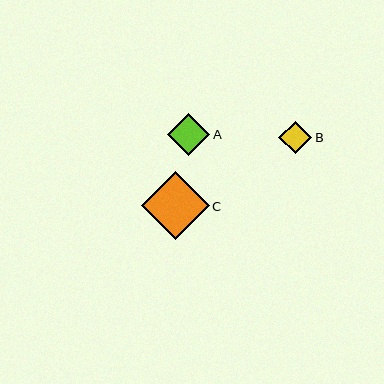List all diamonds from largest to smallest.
From largest to smallest: C, A, B.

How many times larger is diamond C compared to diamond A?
Diamond C is approximately 1.6 times the size of diamond A.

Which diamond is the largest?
Diamond C is the largest with a size of approximately 68 pixels.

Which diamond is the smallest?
Diamond B is the smallest with a size of approximately 33 pixels.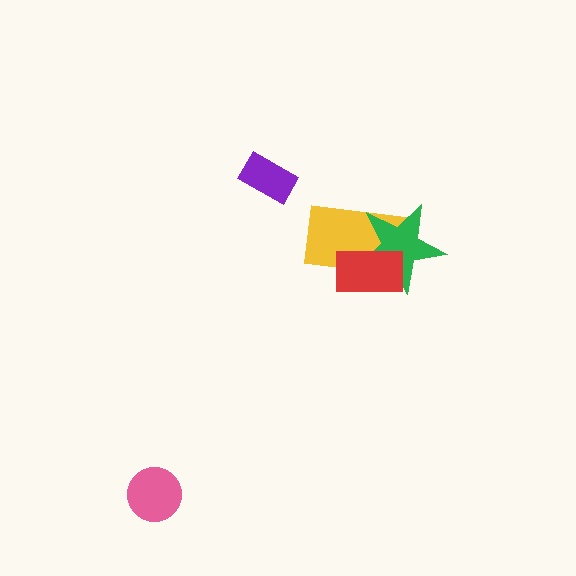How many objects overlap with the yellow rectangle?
2 objects overlap with the yellow rectangle.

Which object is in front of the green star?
The red rectangle is in front of the green star.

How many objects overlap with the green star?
2 objects overlap with the green star.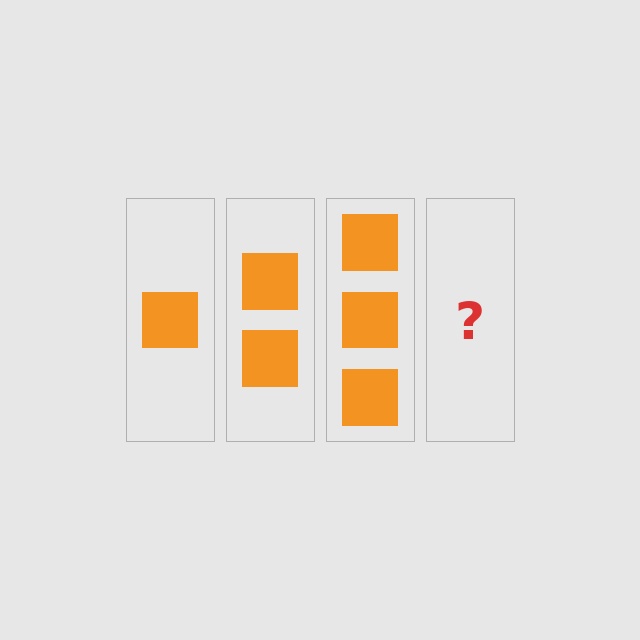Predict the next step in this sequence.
The next step is 4 squares.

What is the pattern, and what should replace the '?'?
The pattern is that each step adds one more square. The '?' should be 4 squares.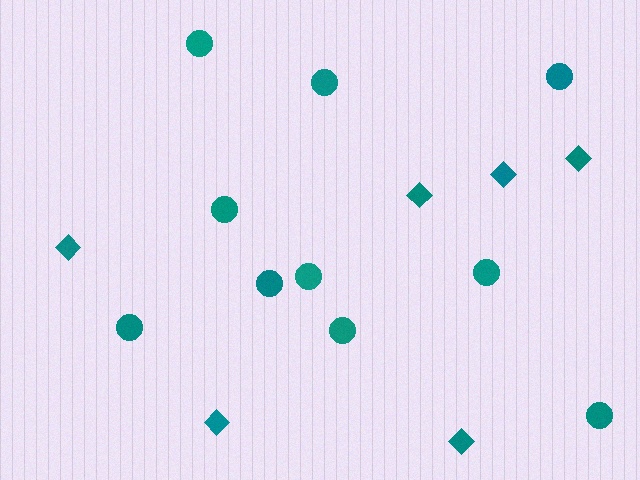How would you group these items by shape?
There are 2 groups: one group of circles (10) and one group of diamonds (6).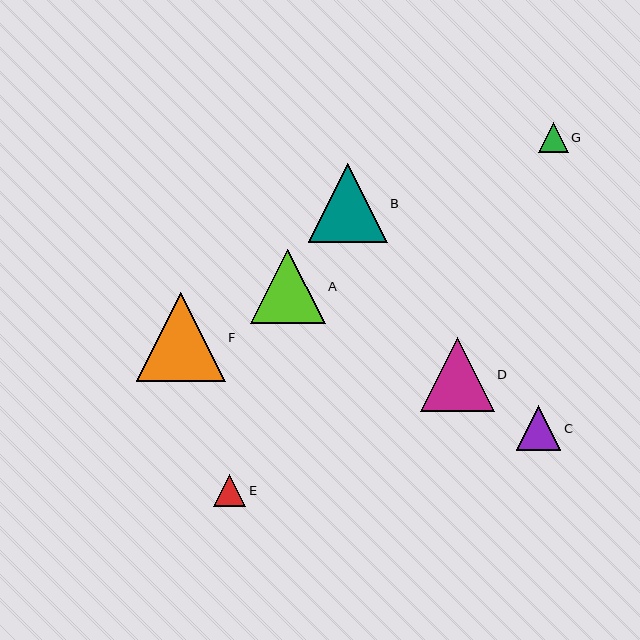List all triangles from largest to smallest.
From largest to smallest: F, B, A, D, C, E, G.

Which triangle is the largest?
Triangle F is the largest with a size of approximately 89 pixels.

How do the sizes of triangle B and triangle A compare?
Triangle B and triangle A are approximately the same size.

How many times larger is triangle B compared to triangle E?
Triangle B is approximately 2.4 times the size of triangle E.